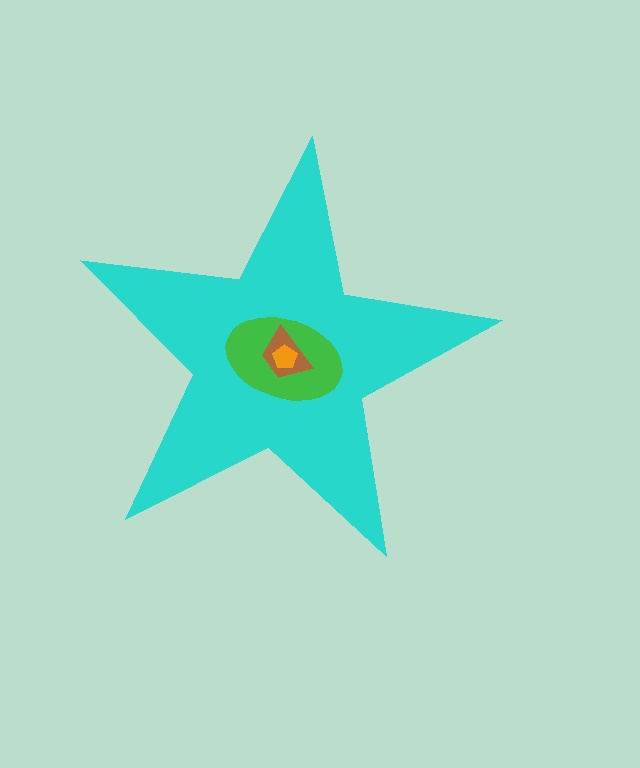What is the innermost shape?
The orange pentagon.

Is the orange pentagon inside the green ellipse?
Yes.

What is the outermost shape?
The cyan star.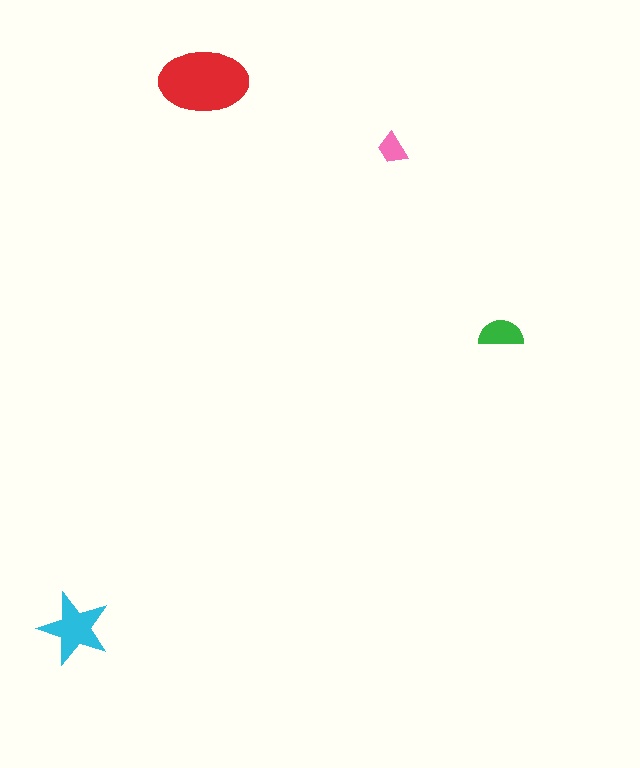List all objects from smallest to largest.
The pink trapezoid, the green semicircle, the cyan star, the red ellipse.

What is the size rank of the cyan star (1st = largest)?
2nd.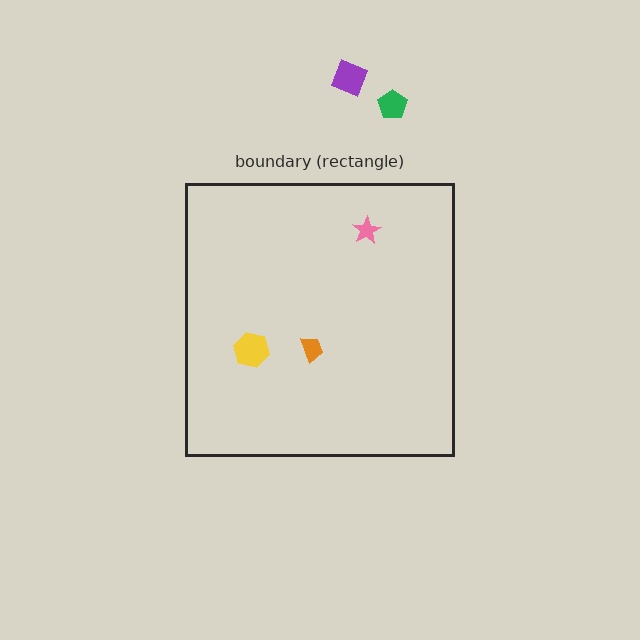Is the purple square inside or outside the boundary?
Outside.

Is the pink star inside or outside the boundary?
Inside.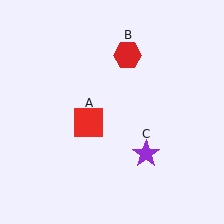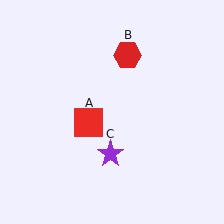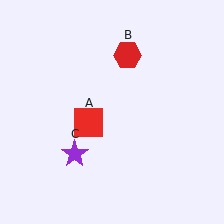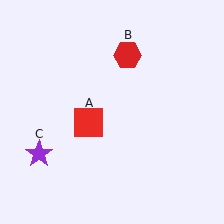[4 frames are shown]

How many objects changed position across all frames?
1 object changed position: purple star (object C).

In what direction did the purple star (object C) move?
The purple star (object C) moved left.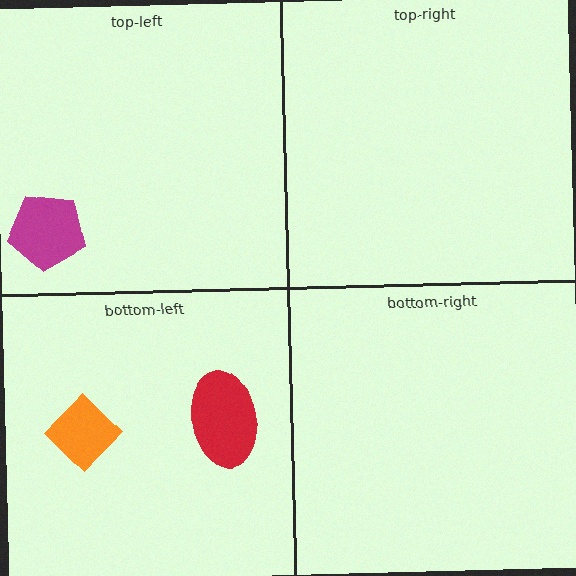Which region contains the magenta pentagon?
The top-left region.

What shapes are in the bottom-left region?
The red ellipse, the orange diamond.